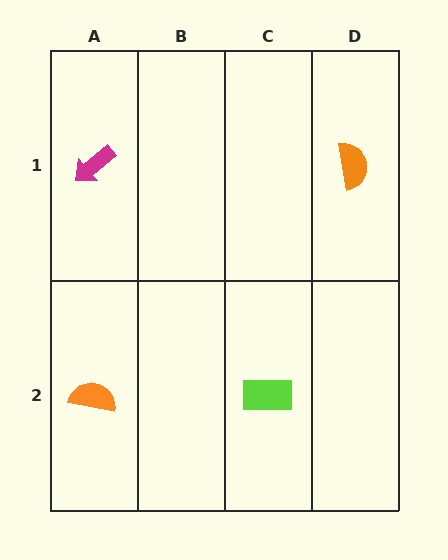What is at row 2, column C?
A lime rectangle.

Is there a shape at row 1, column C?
No, that cell is empty.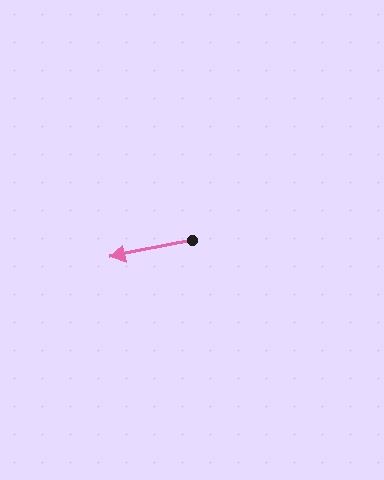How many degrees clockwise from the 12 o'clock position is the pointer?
Approximately 258 degrees.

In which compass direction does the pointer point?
West.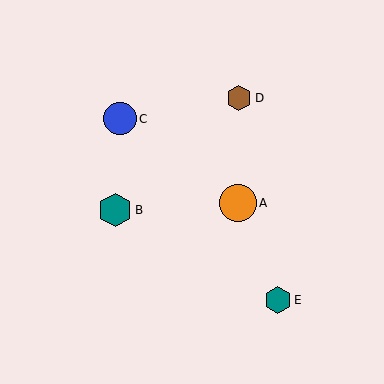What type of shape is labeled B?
Shape B is a teal hexagon.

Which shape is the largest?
The orange circle (labeled A) is the largest.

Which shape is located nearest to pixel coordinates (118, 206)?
The teal hexagon (labeled B) at (115, 210) is nearest to that location.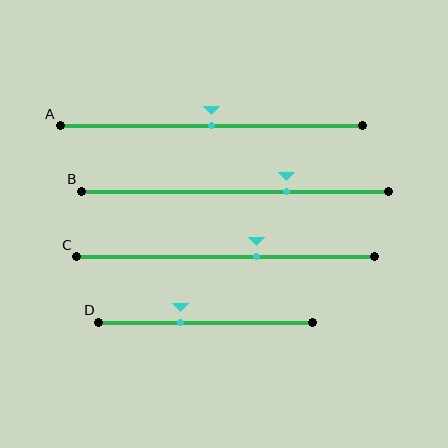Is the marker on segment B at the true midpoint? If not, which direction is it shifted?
No, the marker on segment B is shifted to the right by about 17% of the segment length.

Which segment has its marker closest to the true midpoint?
Segment A has its marker closest to the true midpoint.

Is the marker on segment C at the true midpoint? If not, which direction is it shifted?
No, the marker on segment C is shifted to the right by about 10% of the segment length.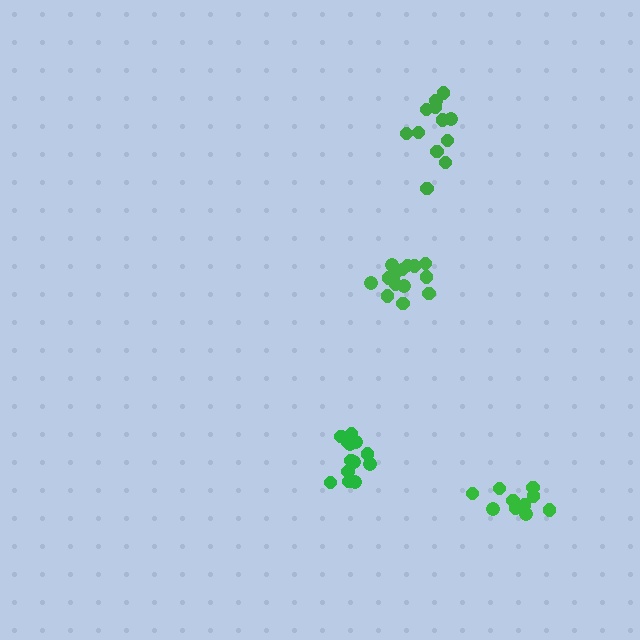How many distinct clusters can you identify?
There are 4 distinct clusters.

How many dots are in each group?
Group 1: 10 dots, Group 2: 14 dots, Group 3: 12 dots, Group 4: 15 dots (51 total).